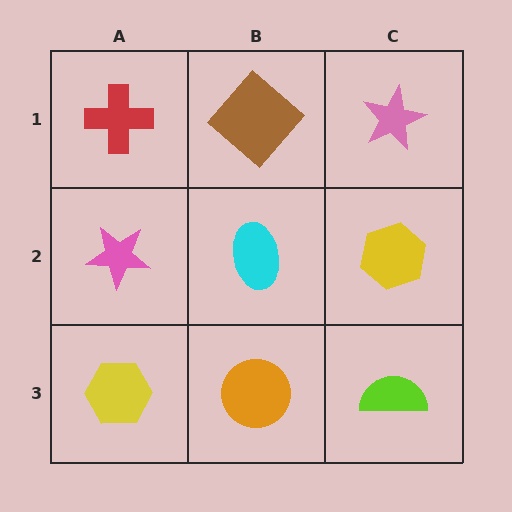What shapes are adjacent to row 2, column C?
A pink star (row 1, column C), a lime semicircle (row 3, column C), a cyan ellipse (row 2, column B).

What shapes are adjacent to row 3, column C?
A yellow hexagon (row 2, column C), an orange circle (row 3, column B).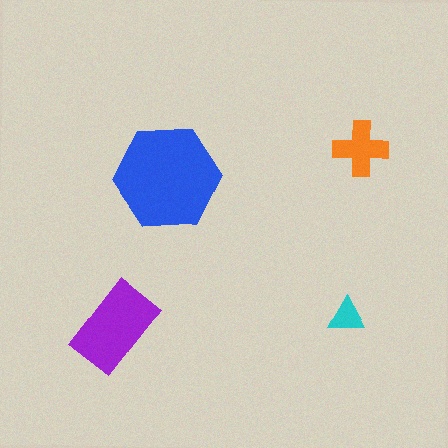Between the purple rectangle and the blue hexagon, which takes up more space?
The blue hexagon.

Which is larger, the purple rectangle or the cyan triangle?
The purple rectangle.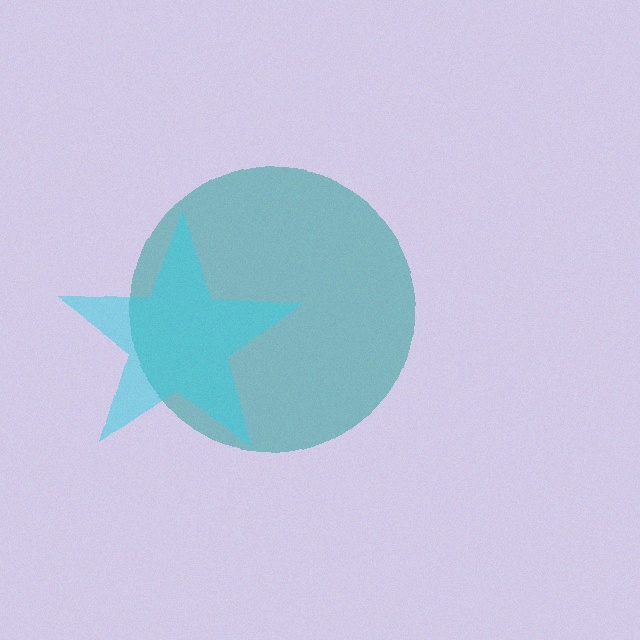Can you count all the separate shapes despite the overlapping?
Yes, there are 2 separate shapes.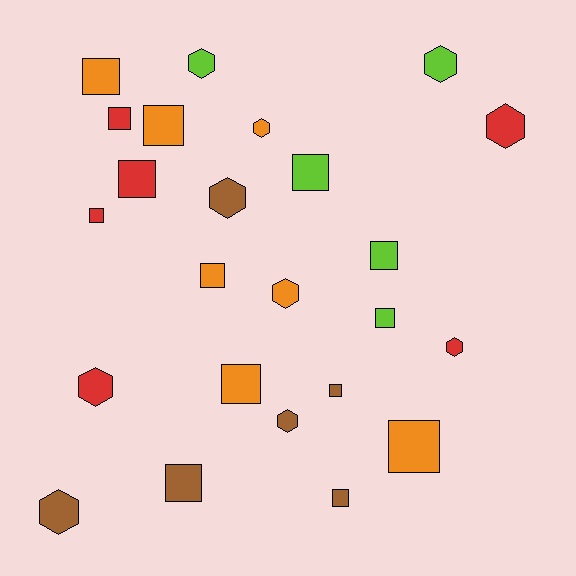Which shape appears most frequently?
Square, with 14 objects.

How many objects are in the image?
There are 24 objects.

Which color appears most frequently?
Orange, with 7 objects.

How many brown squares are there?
There are 3 brown squares.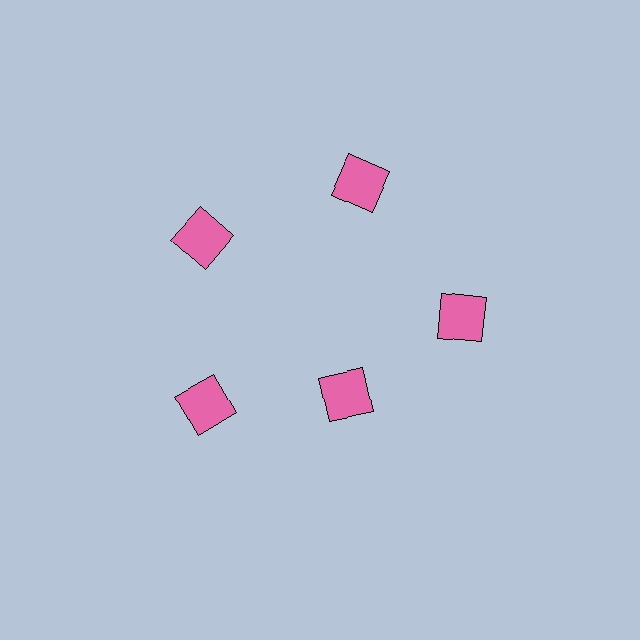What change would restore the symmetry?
The symmetry would be restored by moving it outward, back onto the ring so that all 5 squares sit at equal angles and equal distance from the center.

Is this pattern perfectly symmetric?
No. The 5 pink squares are arranged in a ring, but one element near the 5 o'clock position is pulled inward toward the center, breaking the 5-fold rotational symmetry.